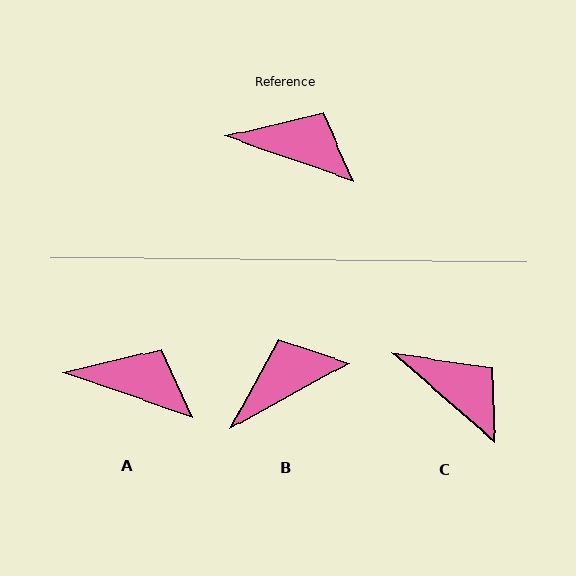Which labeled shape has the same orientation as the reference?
A.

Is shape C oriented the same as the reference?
No, it is off by about 22 degrees.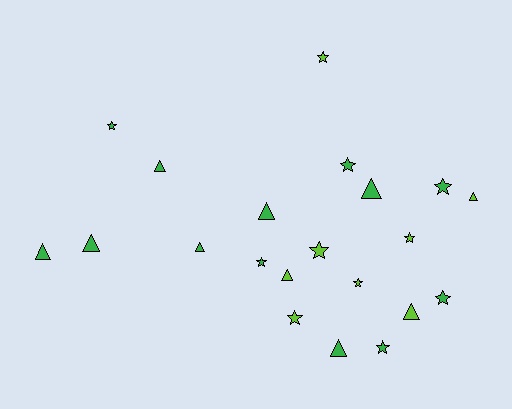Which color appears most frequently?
Green, with 13 objects.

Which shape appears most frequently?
Star, with 11 objects.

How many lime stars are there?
There are 5 lime stars.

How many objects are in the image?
There are 21 objects.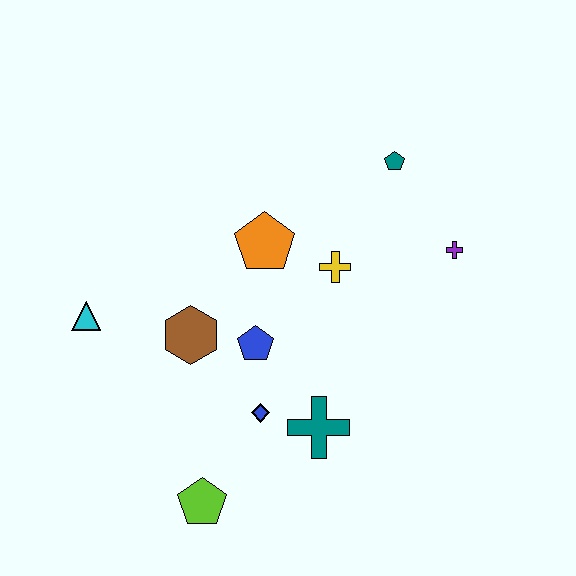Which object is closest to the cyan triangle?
The brown hexagon is closest to the cyan triangle.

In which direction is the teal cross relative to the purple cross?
The teal cross is below the purple cross.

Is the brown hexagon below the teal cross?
No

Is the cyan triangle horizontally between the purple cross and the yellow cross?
No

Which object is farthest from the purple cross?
The cyan triangle is farthest from the purple cross.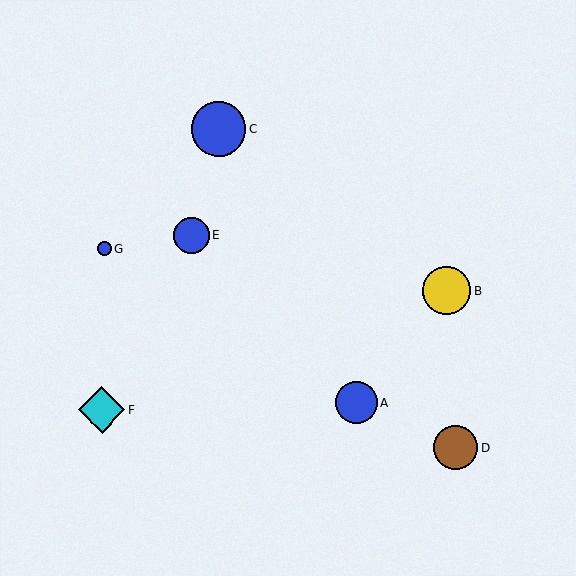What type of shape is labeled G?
Shape G is a blue circle.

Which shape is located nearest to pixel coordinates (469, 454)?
The brown circle (labeled D) at (455, 448) is nearest to that location.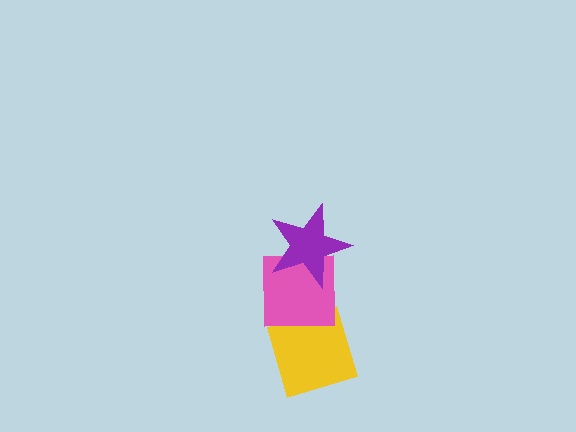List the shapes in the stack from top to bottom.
From top to bottom: the purple star, the pink square, the yellow diamond.